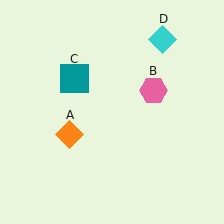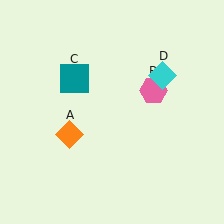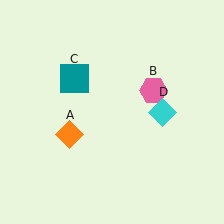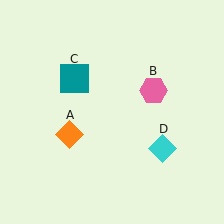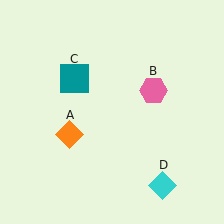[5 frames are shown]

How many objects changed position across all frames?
1 object changed position: cyan diamond (object D).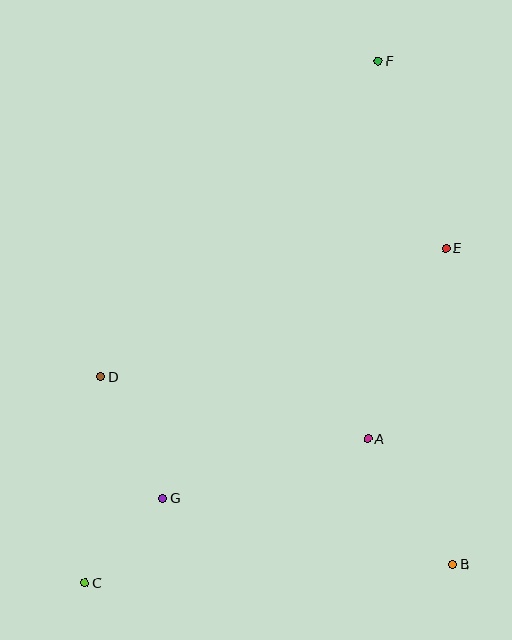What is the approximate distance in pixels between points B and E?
The distance between B and E is approximately 316 pixels.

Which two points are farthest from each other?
Points C and F are farthest from each other.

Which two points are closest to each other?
Points C and G are closest to each other.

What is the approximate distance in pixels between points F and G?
The distance between F and G is approximately 488 pixels.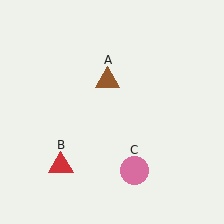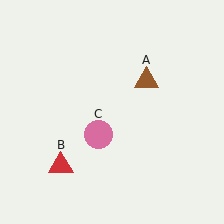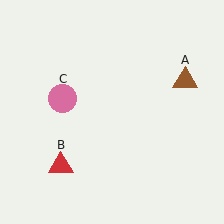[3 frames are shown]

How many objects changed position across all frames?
2 objects changed position: brown triangle (object A), pink circle (object C).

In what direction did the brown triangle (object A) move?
The brown triangle (object A) moved right.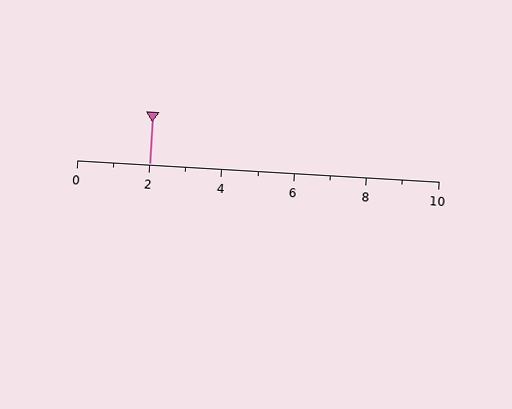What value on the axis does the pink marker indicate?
The marker indicates approximately 2.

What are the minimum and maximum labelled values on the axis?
The axis runs from 0 to 10.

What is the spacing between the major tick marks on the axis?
The major ticks are spaced 2 apart.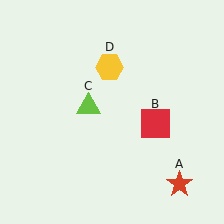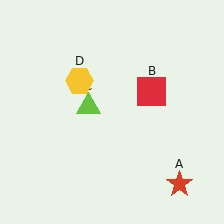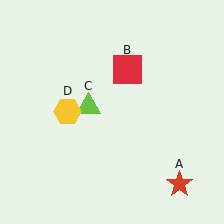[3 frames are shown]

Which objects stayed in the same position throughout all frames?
Red star (object A) and lime triangle (object C) remained stationary.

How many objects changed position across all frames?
2 objects changed position: red square (object B), yellow hexagon (object D).